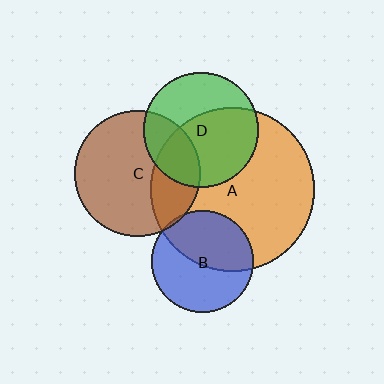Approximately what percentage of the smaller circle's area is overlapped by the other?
Approximately 60%.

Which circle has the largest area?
Circle A (orange).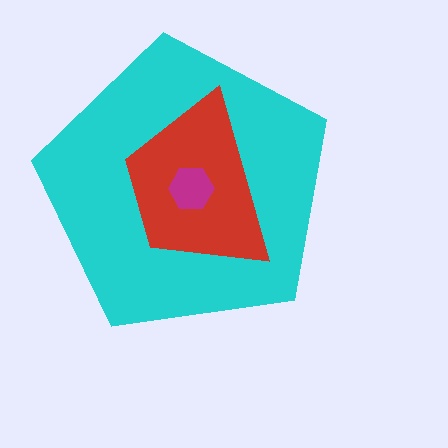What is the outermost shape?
The cyan pentagon.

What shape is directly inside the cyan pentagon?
The red trapezoid.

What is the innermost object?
The magenta hexagon.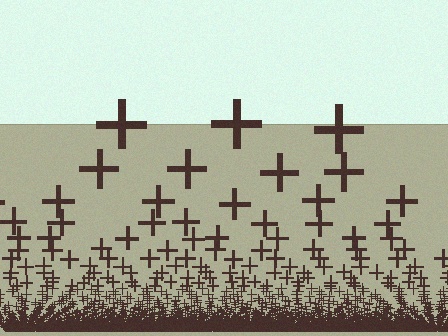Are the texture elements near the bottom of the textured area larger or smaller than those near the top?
Smaller. The gradient is inverted — elements near the bottom are smaller and denser.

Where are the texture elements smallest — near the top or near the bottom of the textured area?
Near the bottom.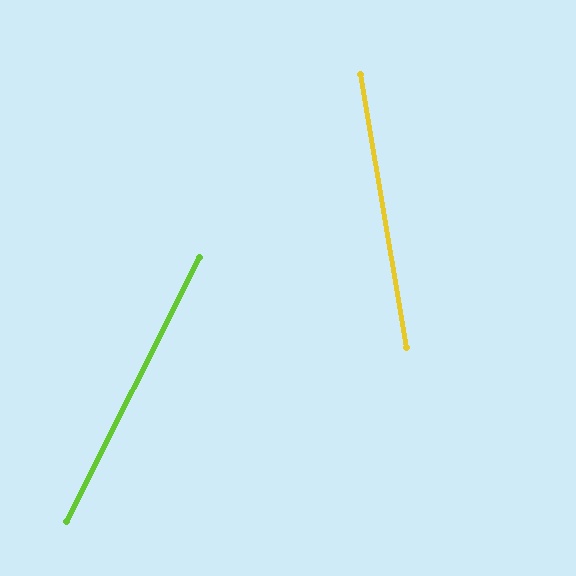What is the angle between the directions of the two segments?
Approximately 36 degrees.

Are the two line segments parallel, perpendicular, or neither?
Neither parallel nor perpendicular — they differ by about 36°.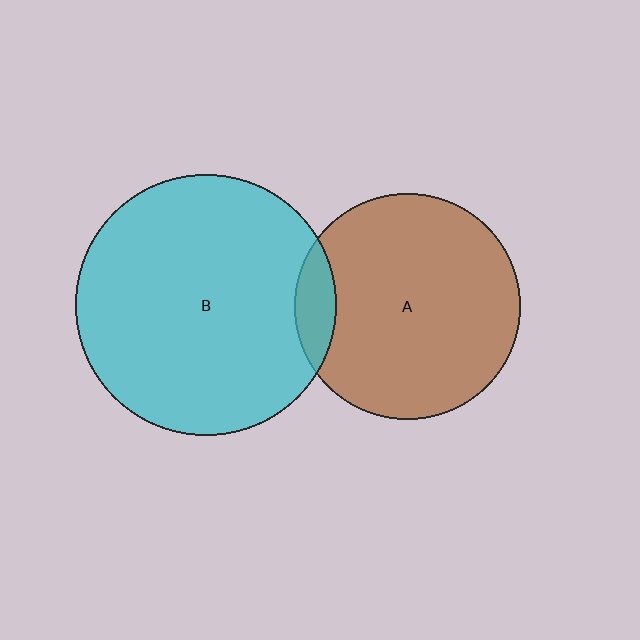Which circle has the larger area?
Circle B (cyan).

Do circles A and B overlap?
Yes.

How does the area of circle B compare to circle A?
Approximately 1.3 times.